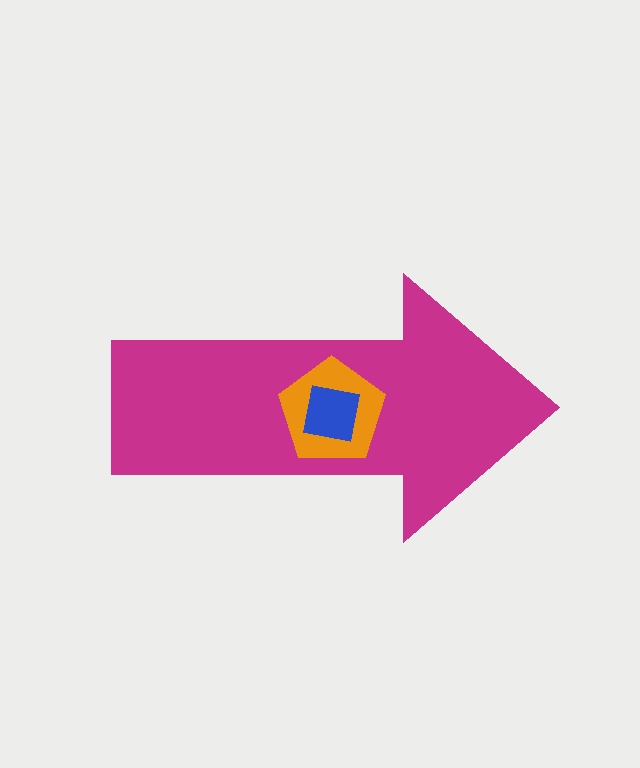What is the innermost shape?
The blue square.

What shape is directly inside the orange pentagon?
The blue square.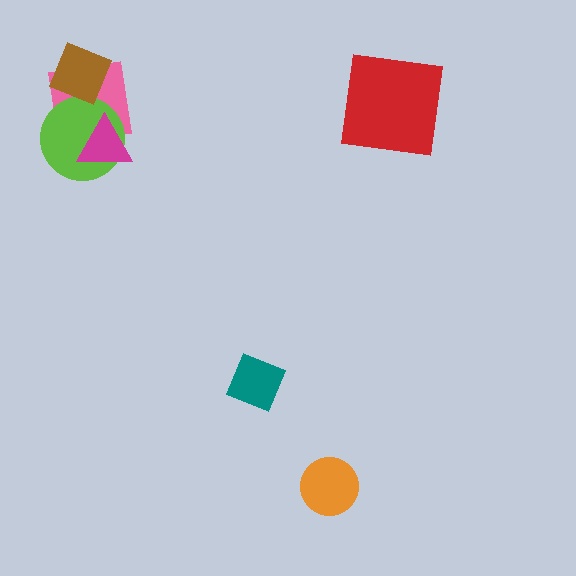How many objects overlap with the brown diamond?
2 objects overlap with the brown diamond.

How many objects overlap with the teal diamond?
0 objects overlap with the teal diamond.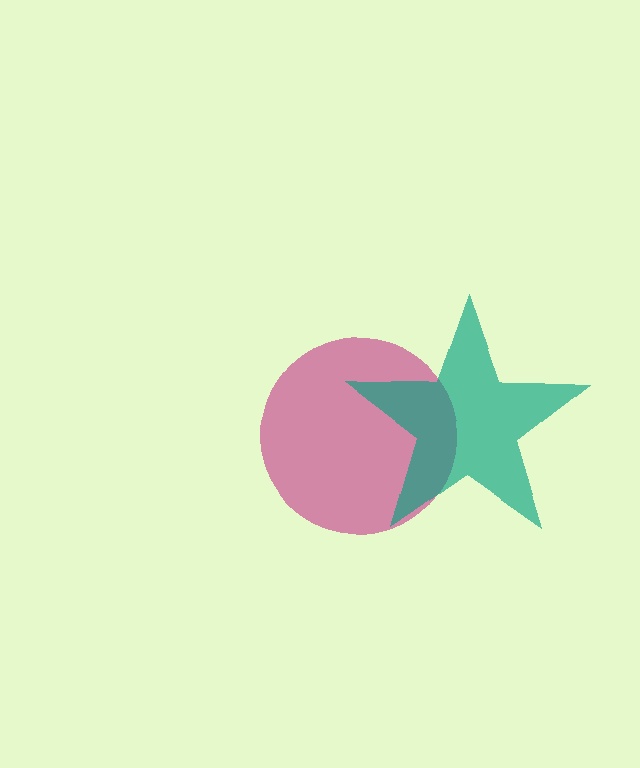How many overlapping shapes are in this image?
There are 2 overlapping shapes in the image.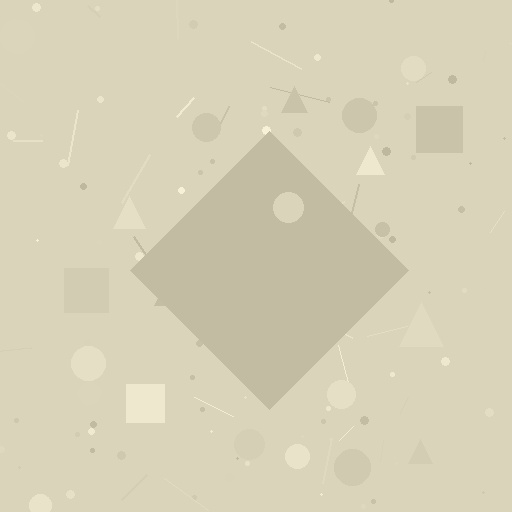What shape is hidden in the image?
A diamond is hidden in the image.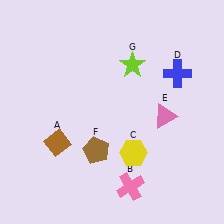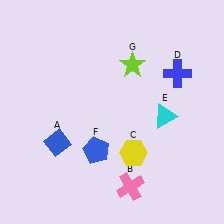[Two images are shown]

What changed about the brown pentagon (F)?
In Image 1, F is brown. In Image 2, it changed to blue.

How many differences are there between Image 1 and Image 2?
There are 3 differences between the two images.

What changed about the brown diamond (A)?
In Image 1, A is brown. In Image 2, it changed to blue.